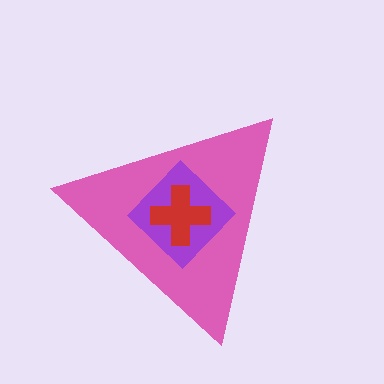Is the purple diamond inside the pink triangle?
Yes.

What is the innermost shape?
The red cross.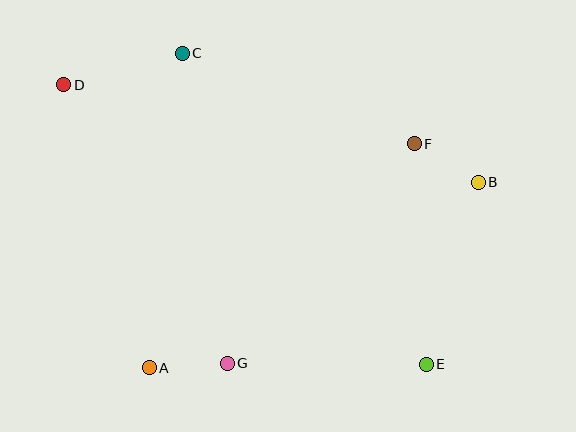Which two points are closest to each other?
Points B and F are closest to each other.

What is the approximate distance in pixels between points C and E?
The distance between C and E is approximately 396 pixels.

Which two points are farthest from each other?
Points D and E are farthest from each other.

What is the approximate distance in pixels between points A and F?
The distance between A and F is approximately 347 pixels.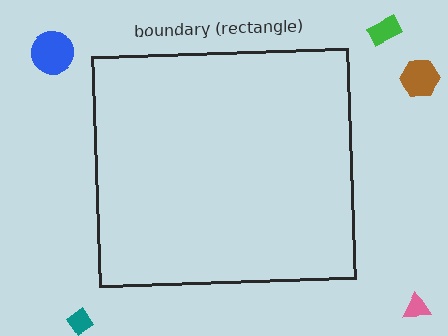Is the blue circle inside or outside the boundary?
Outside.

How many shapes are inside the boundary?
0 inside, 5 outside.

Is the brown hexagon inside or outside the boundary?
Outside.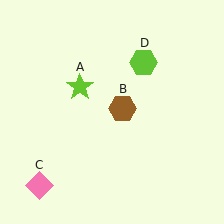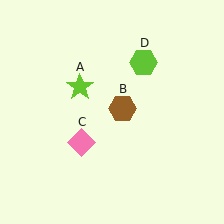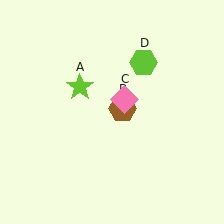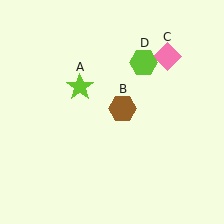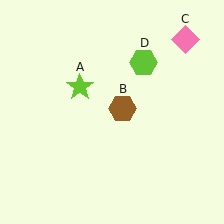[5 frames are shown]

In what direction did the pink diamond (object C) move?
The pink diamond (object C) moved up and to the right.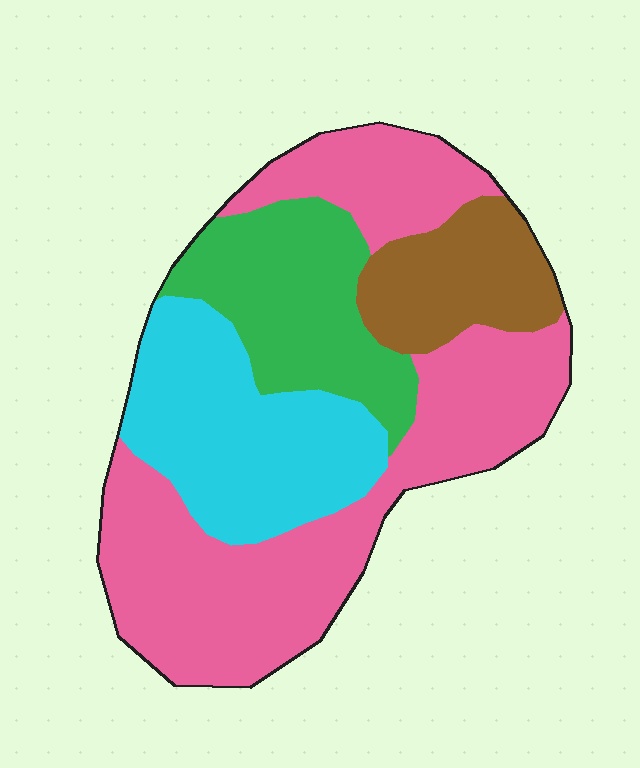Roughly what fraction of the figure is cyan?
Cyan takes up about one quarter (1/4) of the figure.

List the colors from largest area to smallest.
From largest to smallest: pink, cyan, green, brown.